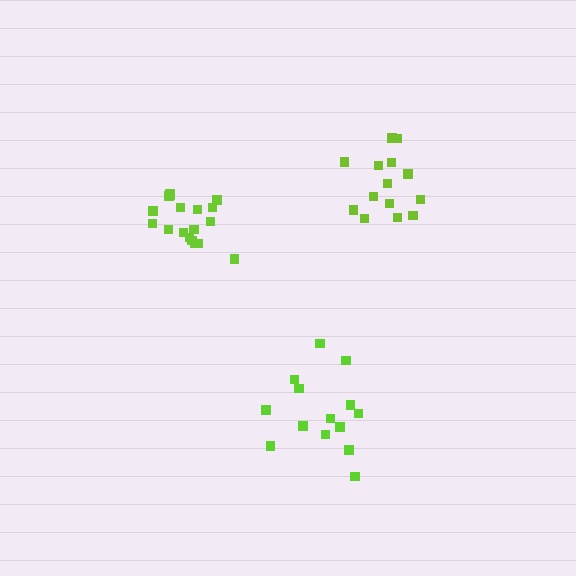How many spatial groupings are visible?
There are 3 spatial groupings.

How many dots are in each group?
Group 1: 14 dots, Group 2: 14 dots, Group 3: 18 dots (46 total).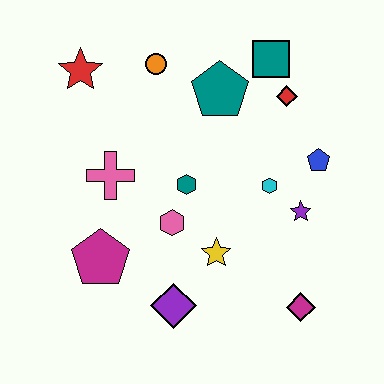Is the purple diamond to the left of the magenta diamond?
Yes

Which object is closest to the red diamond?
The teal square is closest to the red diamond.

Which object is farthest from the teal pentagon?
The magenta diamond is farthest from the teal pentagon.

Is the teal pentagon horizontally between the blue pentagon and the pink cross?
Yes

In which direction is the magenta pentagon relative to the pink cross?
The magenta pentagon is below the pink cross.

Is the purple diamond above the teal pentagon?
No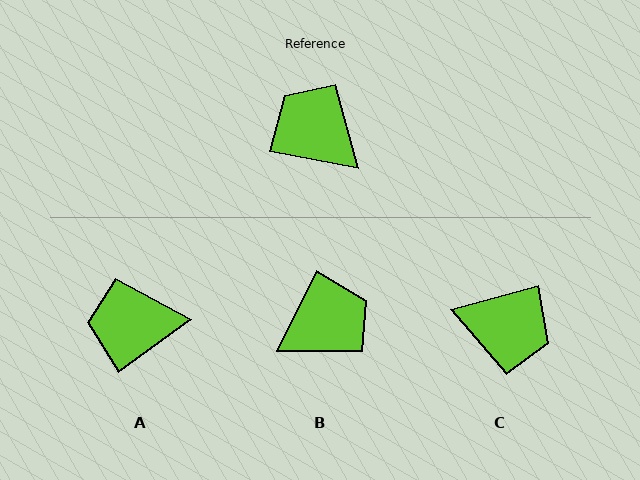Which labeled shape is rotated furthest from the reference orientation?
C, about 155 degrees away.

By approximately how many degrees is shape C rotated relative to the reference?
Approximately 155 degrees clockwise.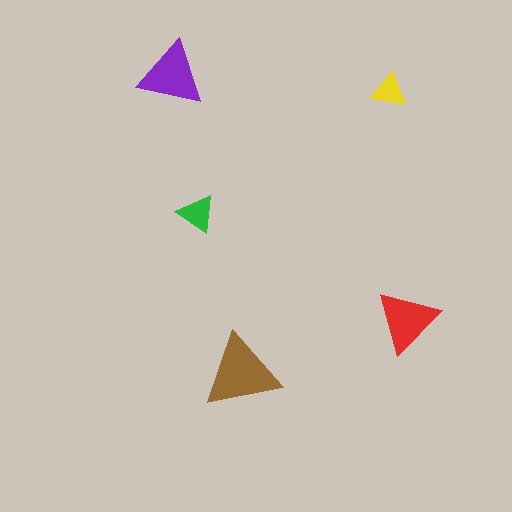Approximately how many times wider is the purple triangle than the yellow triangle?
About 2 times wider.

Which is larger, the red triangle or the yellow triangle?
The red one.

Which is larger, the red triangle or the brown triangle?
The brown one.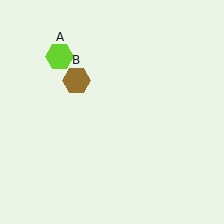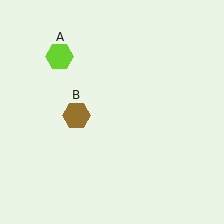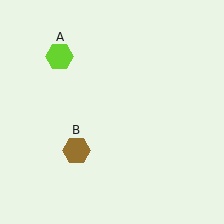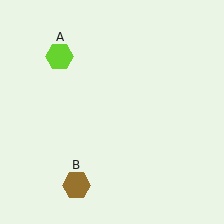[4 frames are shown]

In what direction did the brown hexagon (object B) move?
The brown hexagon (object B) moved down.